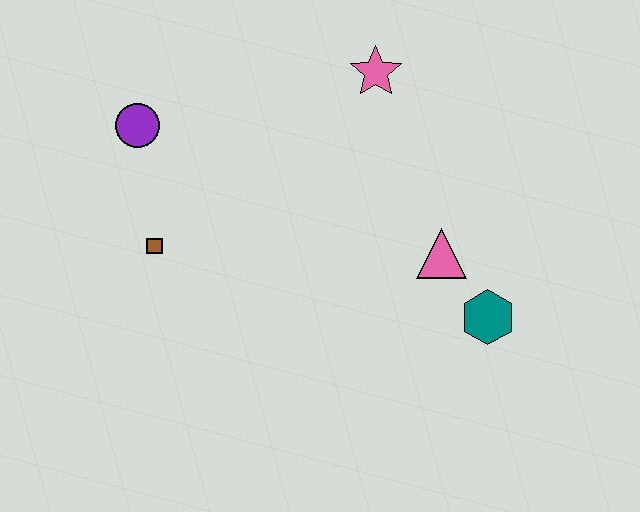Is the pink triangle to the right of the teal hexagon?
No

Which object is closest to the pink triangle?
The teal hexagon is closest to the pink triangle.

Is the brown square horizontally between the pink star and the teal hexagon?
No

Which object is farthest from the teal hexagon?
The purple circle is farthest from the teal hexagon.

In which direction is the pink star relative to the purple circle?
The pink star is to the right of the purple circle.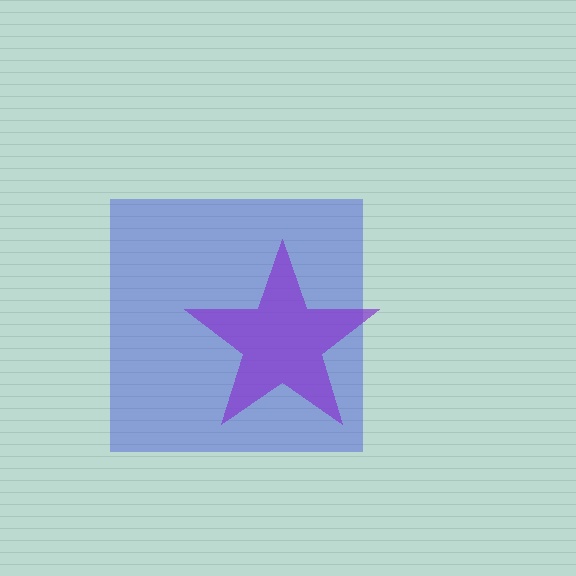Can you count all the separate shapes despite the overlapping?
Yes, there are 2 separate shapes.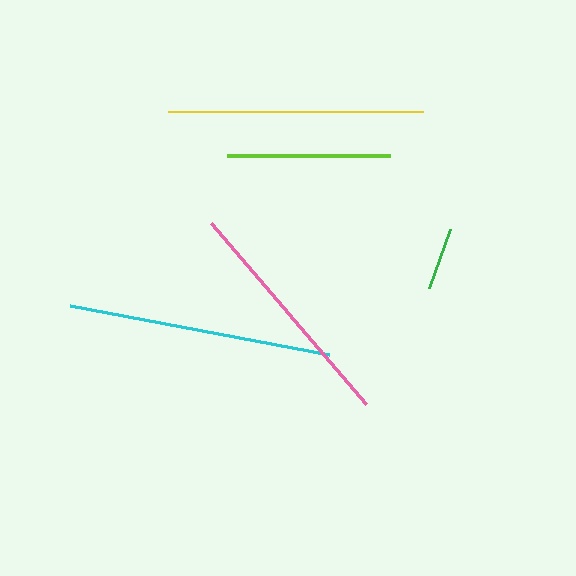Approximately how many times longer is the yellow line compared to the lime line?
The yellow line is approximately 1.6 times the length of the lime line.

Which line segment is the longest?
The cyan line is the longest at approximately 264 pixels.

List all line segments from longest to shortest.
From longest to shortest: cyan, yellow, pink, lime, green.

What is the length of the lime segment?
The lime segment is approximately 163 pixels long.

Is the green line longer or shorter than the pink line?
The pink line is longer than the green line.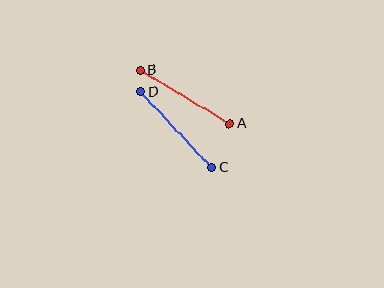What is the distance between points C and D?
The distance is approximately 104 pixels.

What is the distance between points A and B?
The distance is approximately 105 pixels.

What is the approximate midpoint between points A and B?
The midpoint is at approximately (185, 97) pixels.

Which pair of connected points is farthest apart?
Points A and B are farthest apart.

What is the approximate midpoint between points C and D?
The midpoint is at approximately (176, 130) pixels.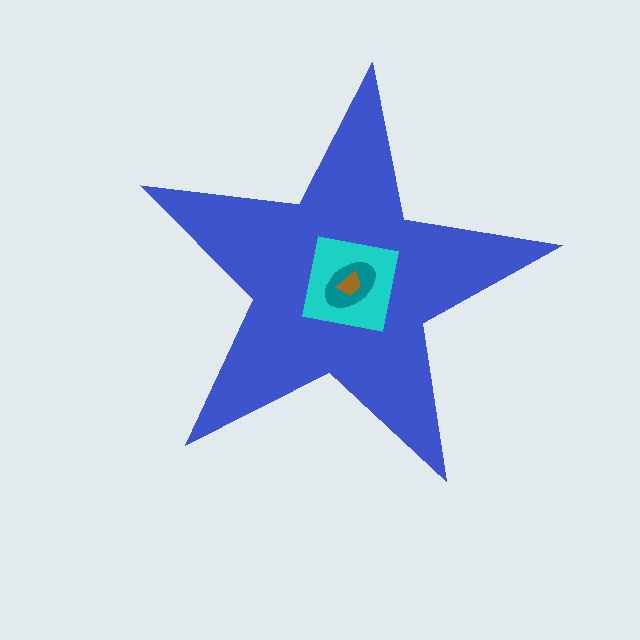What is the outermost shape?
The blue star.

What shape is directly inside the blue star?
The cyan square.